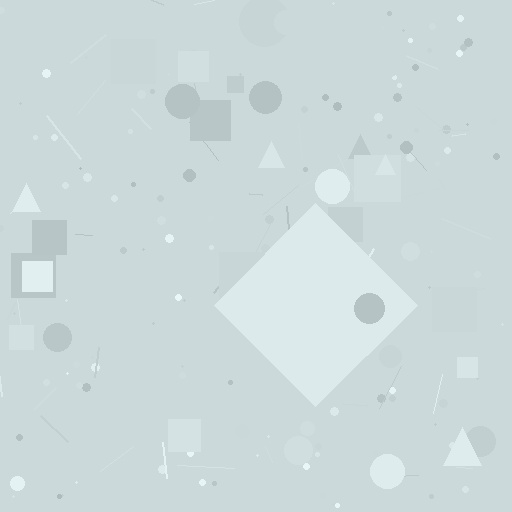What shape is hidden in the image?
A diamond is hidden in the image.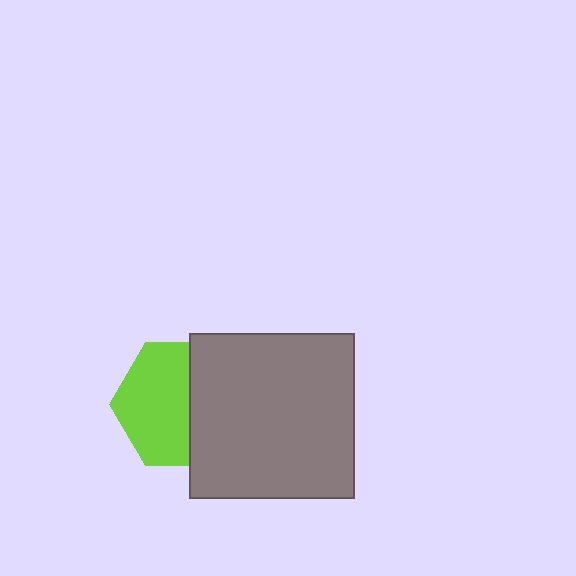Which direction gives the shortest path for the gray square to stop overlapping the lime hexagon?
Moving right gives the shortest separation.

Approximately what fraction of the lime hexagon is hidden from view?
Roughly 42% of the lime hexagon is hidden behind the gray square.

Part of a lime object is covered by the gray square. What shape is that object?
It is a hexagon.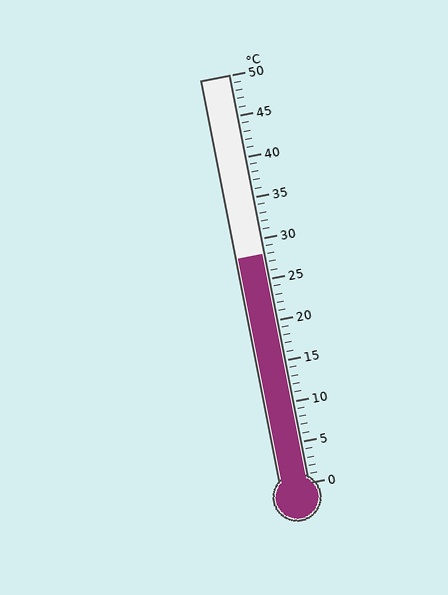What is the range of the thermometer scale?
The thermometer scale ranges from 0°C to 50°C.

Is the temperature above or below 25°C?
The temperature is above 25°C.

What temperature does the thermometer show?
The thermometer shows approximately 28°C.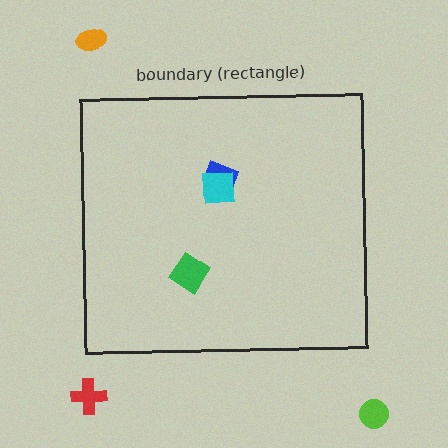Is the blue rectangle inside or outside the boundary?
Inside.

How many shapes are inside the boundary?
3 inside, 3 outside.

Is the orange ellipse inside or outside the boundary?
Outside.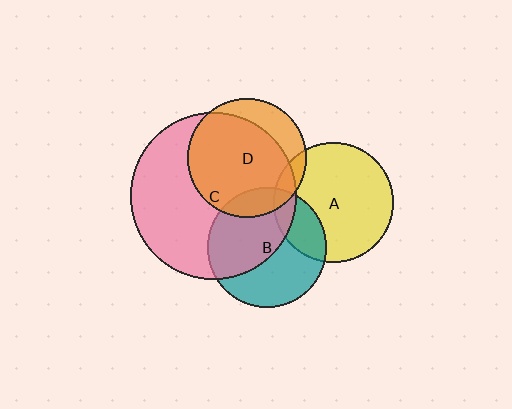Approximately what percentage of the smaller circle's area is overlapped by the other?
Approximately 10%.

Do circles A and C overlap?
Yes.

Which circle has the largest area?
Circle C (pink).